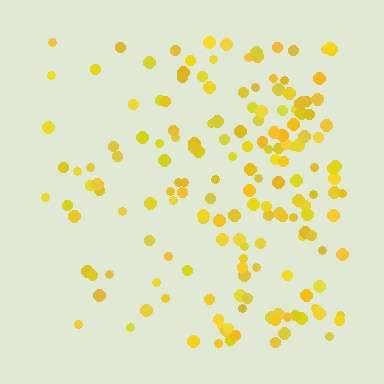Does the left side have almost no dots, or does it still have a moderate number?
Still a moderate number, just noticeably fewer than the right.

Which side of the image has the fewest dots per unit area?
The left.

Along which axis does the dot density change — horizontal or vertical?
Horizontal.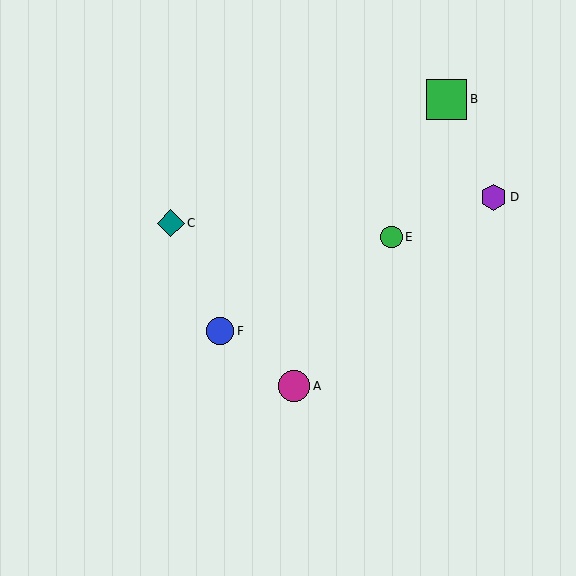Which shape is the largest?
The green square (labeled B) is the largest.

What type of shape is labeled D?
Shape D is a purple hexagon.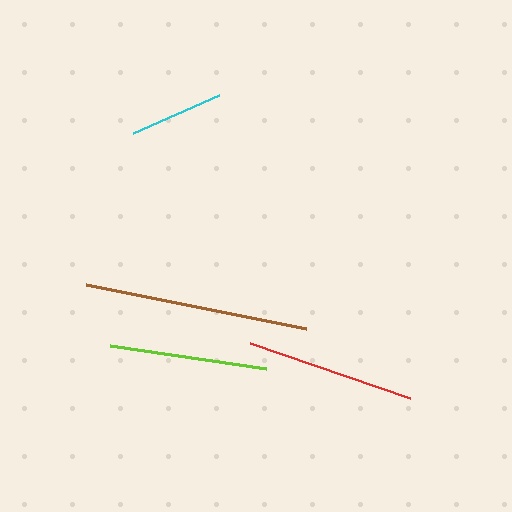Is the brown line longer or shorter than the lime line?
The brown line is longer than the lime line.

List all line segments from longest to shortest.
From longest to shortest: brown, red, lime, cyan.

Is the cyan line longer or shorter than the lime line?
The lime line is longer than the cyan line.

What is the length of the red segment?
The red segment is approximately 169 pixels long.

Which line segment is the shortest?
The cyan line is the shortest at approximately 94 pixels.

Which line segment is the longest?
The brown line is the longest at approximately 224 pixels.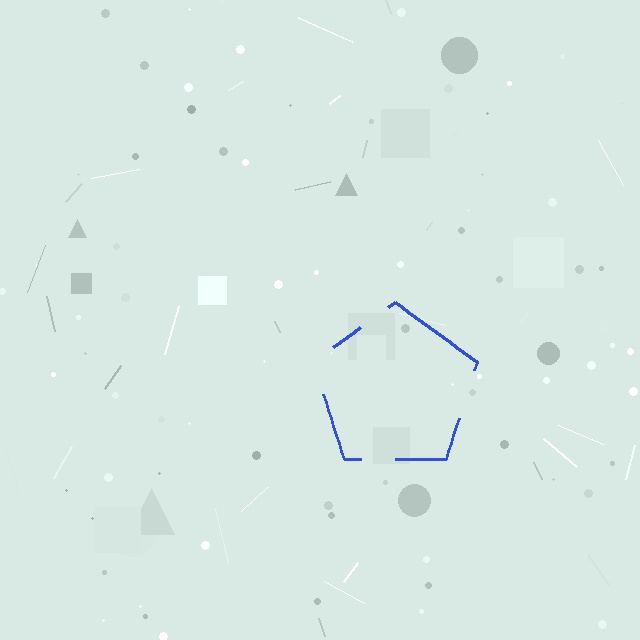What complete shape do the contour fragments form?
The contour fragments form a pentagon.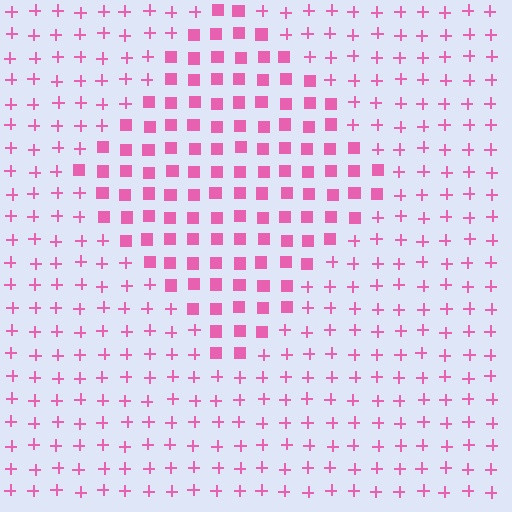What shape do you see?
I see a diamond.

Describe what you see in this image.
The image is filled with small pink elements arranged in a uniform grid. A diamond-shaped region contains squares, while the surrounding area contains plus signs. The boundary is defined purely by the change in element shape.